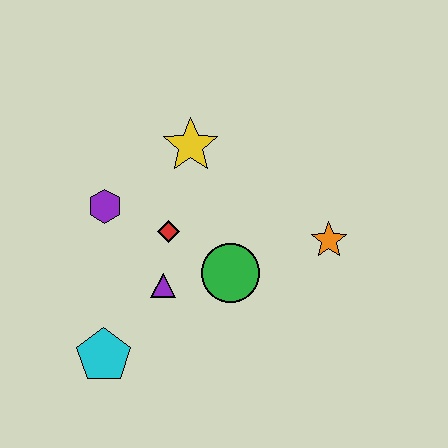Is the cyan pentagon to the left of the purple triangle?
Yes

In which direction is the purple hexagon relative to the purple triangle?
The purple hexagon is above the purple triangle.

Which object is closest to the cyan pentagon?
The purple triangle is closest to the cyan pentagon.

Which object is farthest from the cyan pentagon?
The orange star is farthest from the cyan pentagon.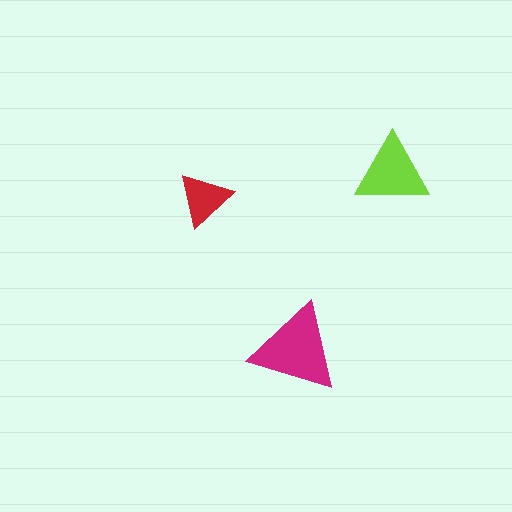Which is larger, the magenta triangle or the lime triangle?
The magenta one.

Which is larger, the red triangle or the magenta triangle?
The magenta one.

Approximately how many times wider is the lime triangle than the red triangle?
About 1.5 times wider.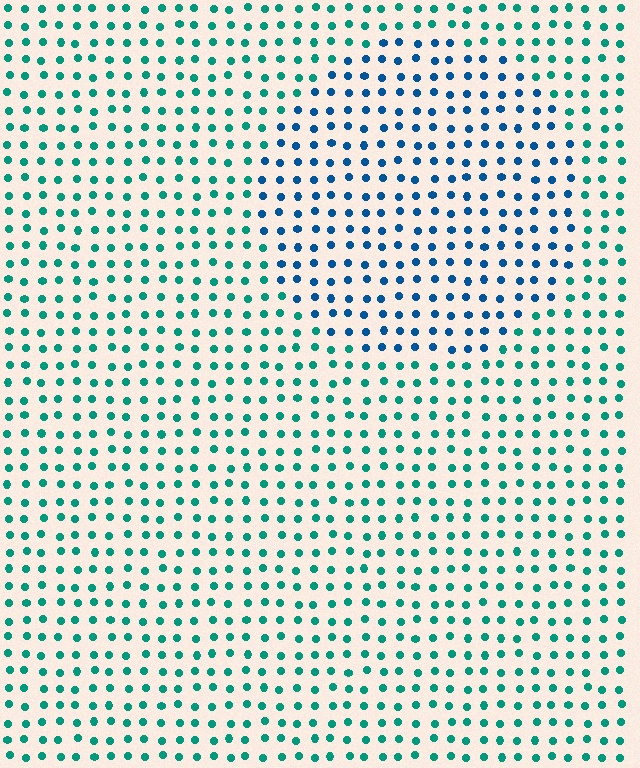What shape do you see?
I see a circle.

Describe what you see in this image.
The image is filled with small teal elements in a uniform arrangement. A circle-shaped region is visible where the elements are tinted to a slightly different hue, forming a subtle color boundary.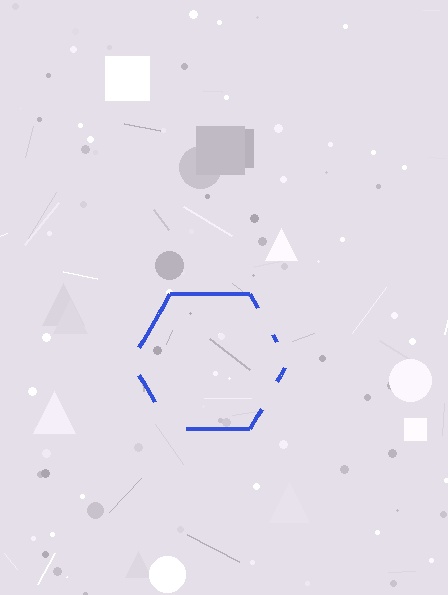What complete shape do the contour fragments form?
The contour fragments form a hexagon.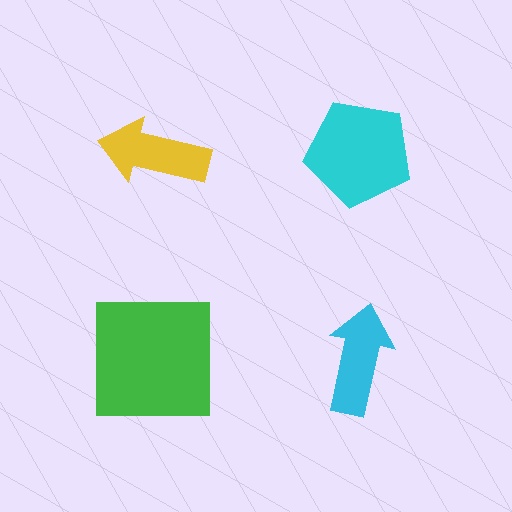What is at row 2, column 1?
A green square.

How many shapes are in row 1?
2 shapes.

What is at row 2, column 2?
A cyan arrow.